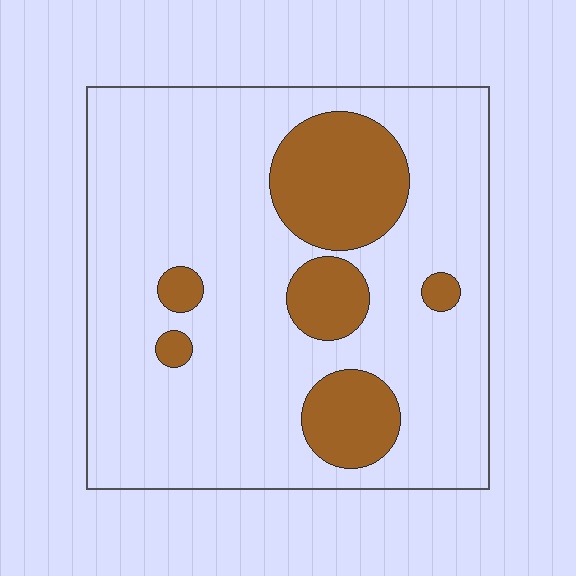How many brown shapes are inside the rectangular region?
6.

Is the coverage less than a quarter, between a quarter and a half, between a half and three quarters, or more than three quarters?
Less than a quarter.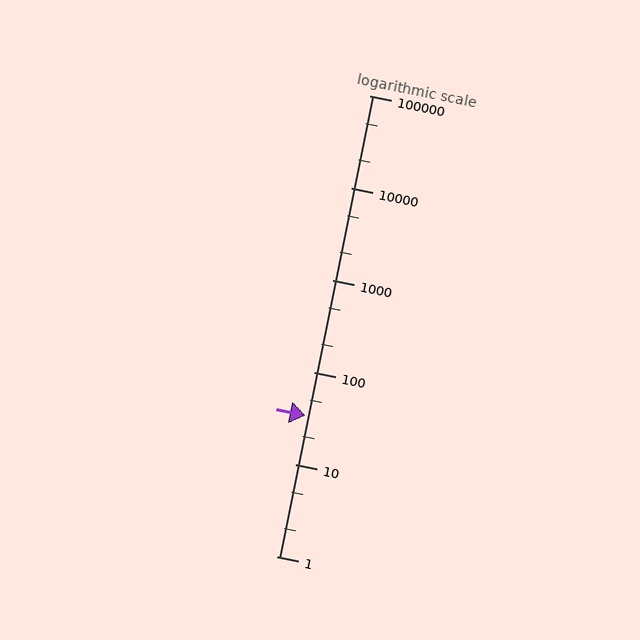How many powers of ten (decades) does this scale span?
The scale spans 5 decades, from 1 to 100000.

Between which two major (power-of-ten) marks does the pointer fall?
The pointer is between 10 and 100.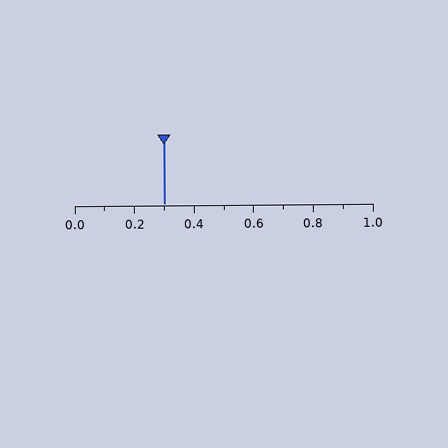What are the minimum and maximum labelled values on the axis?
The axis runs from 0.0 to 1.0.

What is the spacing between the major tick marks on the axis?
The major ticks are spaced 0.2 apart.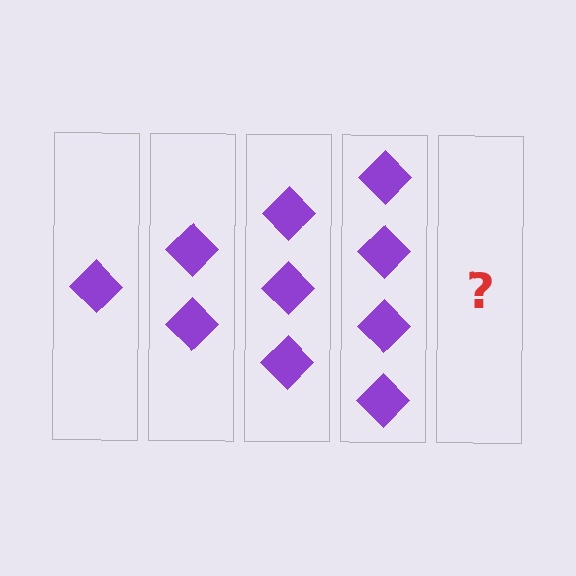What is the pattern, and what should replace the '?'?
The pattern is that each step adds one more diamond. The '?' should be 5 diamonds.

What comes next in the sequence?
The next element should be 5 diamonds.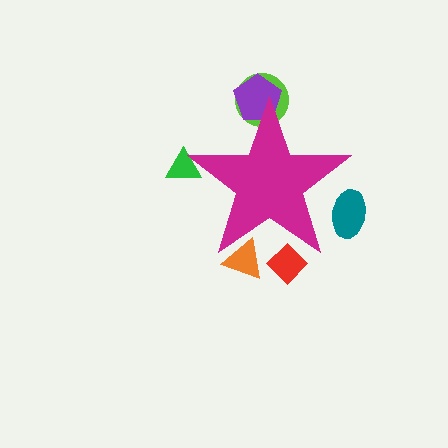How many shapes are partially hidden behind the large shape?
6 shapes are partially hidden.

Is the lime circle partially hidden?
Yes, the lime circle is partially hidden behind the magenta star.